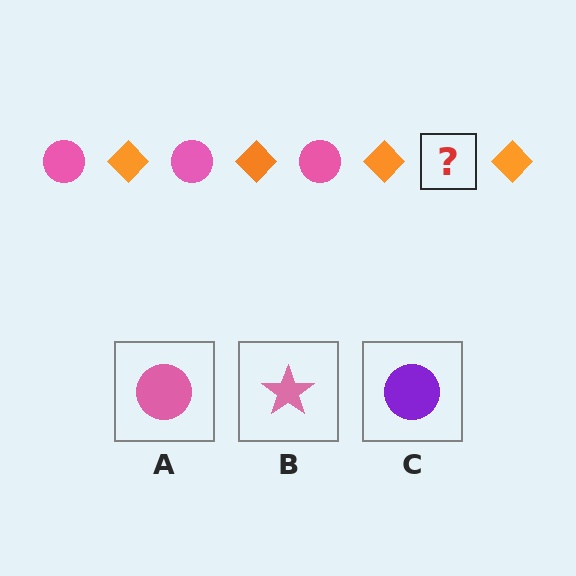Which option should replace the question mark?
Option A.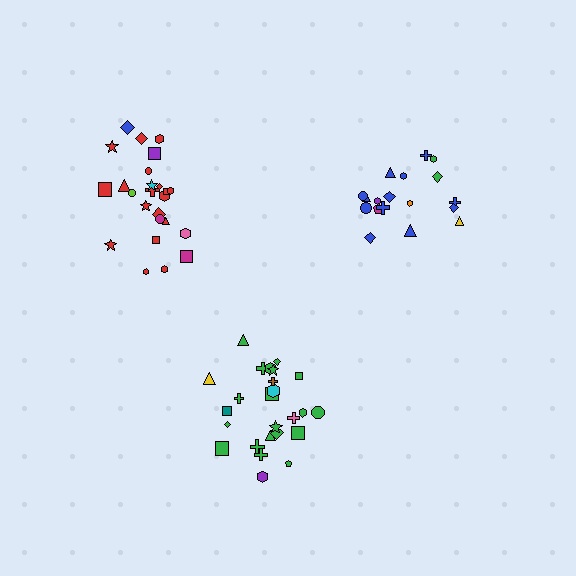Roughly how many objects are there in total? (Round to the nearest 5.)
Roughly 70 objects in total.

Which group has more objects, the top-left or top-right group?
The top-left group.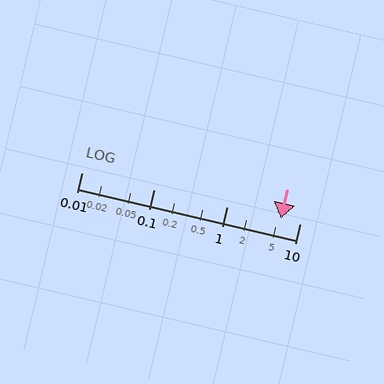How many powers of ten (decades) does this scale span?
The scale spans 3 decades, from 0.01 to 10.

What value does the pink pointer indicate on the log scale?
The pointer indicates approximately 5.5.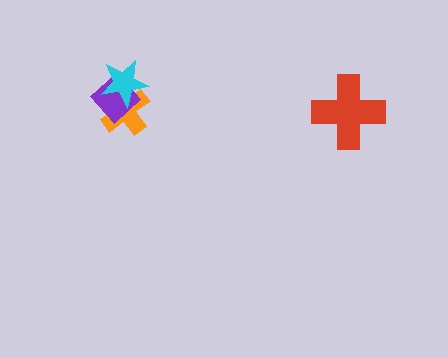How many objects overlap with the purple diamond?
2 objects overlap with the purple diamond.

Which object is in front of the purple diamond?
The cyan star is in front of the purple diamond.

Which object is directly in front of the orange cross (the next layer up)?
The purple diamond is directly in front of the orange cross.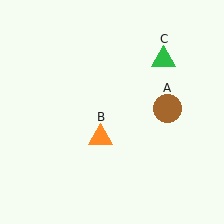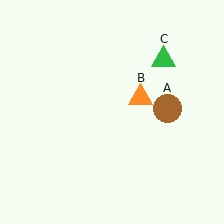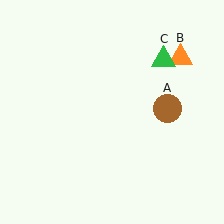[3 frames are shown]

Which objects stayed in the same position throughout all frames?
Brown circle (object A) and green triangle (object C) remained stationary.